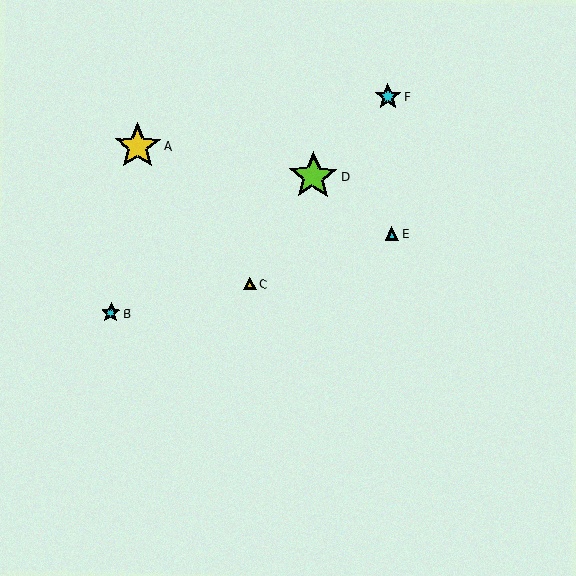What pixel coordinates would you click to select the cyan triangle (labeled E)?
Click at (392, 234) to select the cyan triangle E.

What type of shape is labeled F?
Shape F is a cyan star.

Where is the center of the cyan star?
The center of the cyan star is at (388, 97).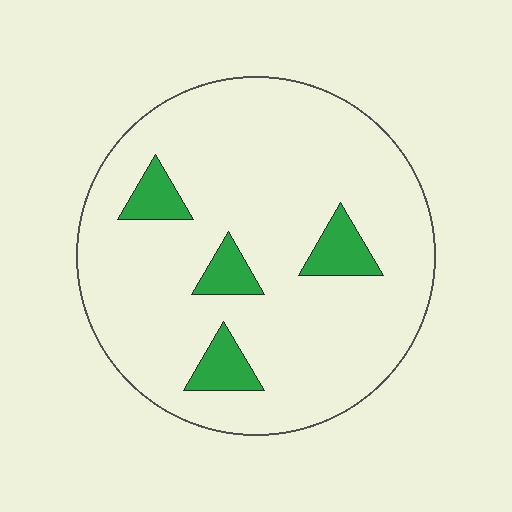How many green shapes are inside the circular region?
4.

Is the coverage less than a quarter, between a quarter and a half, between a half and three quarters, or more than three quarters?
Less than a quarter.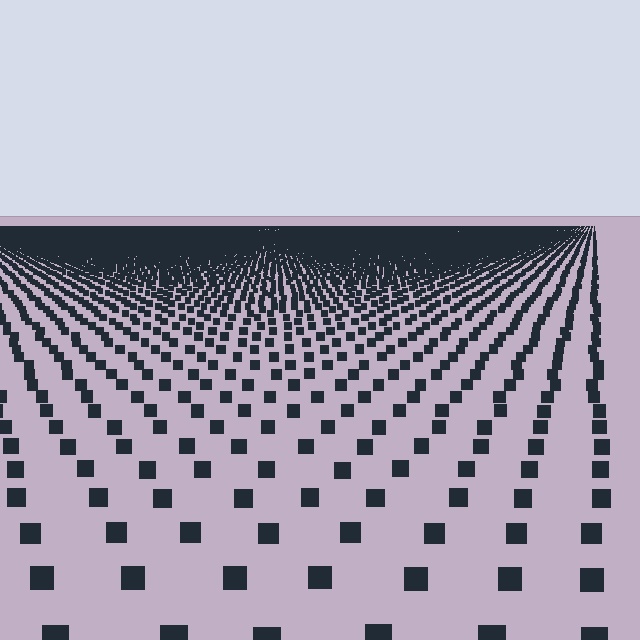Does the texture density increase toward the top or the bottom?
Density increases toward the top.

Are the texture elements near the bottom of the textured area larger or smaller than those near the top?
Larger. Near the bottom, elements are closer to the viewer and appear at a bigger on-screen size.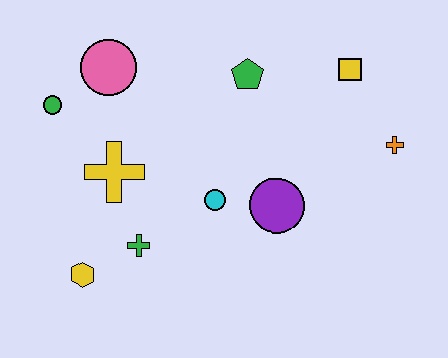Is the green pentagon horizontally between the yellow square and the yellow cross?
Yes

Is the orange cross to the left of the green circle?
No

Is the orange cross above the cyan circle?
Yes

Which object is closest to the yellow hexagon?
The green cross is closest to the yellow hexagon.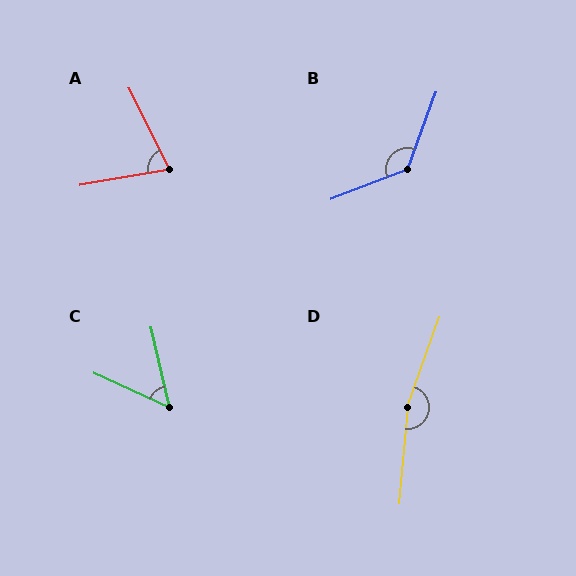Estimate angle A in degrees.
Approximately 73 degrees.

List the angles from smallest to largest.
C (52°), A (73°), B (131°), D (165°).